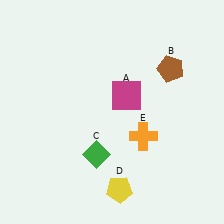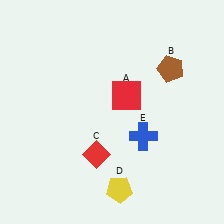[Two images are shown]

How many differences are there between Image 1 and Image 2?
There are 3 differences between the two images.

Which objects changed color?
A changed from magenta to red. C changed from green to red. E changed from orange to blue.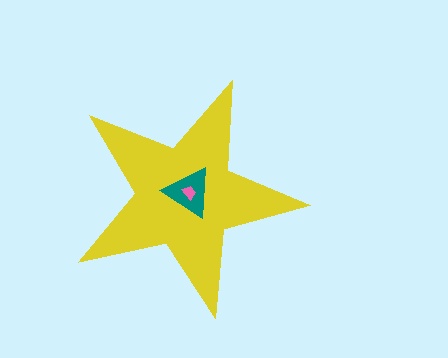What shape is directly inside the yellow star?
The teal triangle.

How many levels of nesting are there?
3.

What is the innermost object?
The pink trapezoid.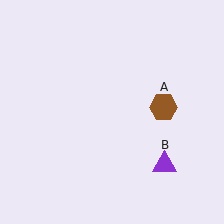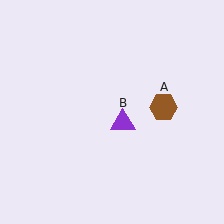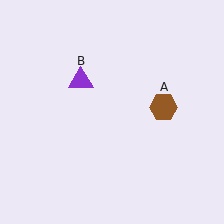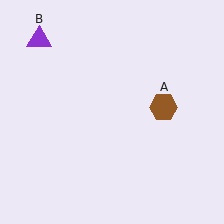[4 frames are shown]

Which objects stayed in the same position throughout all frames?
Brown hexagon (object A) remained stationary.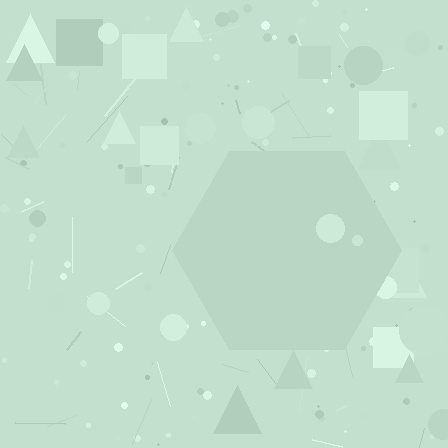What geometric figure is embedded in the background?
A hexagon is embedded in the background.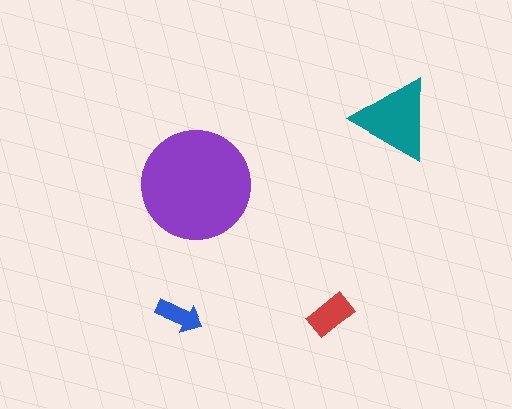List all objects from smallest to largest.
The blue arrow, the red rectangle, the teal triangle, the purple circle.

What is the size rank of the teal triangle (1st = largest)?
2nd.